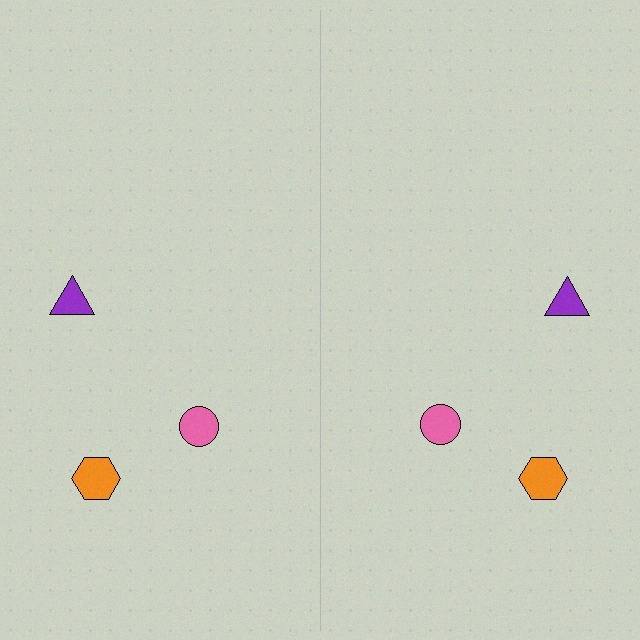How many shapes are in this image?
There are 6 shapes in this image.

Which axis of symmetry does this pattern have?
The pattern has a vertical axis of symmetry running through the center of the image.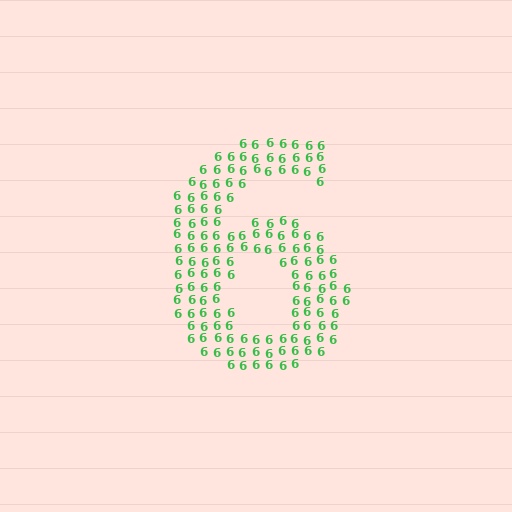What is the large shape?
The large shape is the digit 6.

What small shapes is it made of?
It is made of small digit 6's.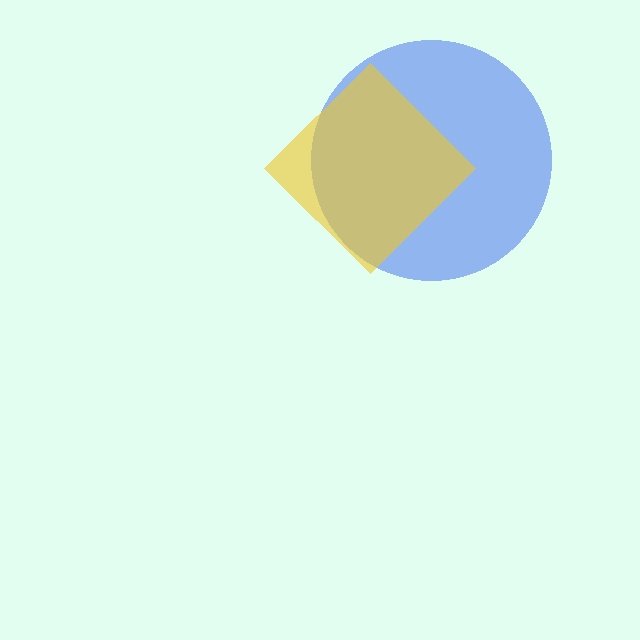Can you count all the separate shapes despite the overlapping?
Yes, there are 2 separate shapes.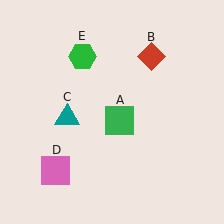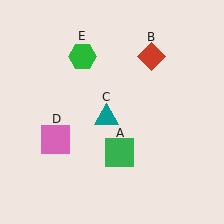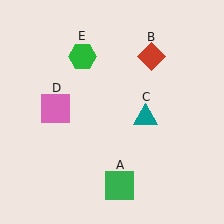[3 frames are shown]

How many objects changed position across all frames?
3 objects changed position: green square (object A), teal triangle (object C), pink square (object D).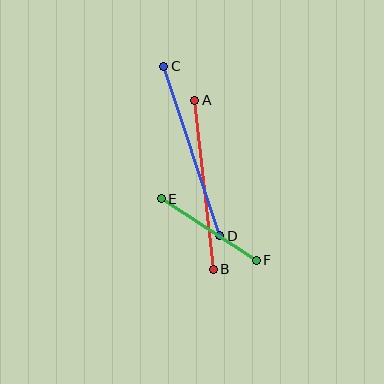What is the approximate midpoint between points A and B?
The midpoint is at approximately (204, 185) pixels.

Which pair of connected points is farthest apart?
Points C and D are farthest apart.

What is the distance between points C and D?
The distance is approximately 179 pixels.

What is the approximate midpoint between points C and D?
The midpoint is at approximately (192, 151) pixels.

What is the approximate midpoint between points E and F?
The midpoint is at approximately (209, 230) pixels.